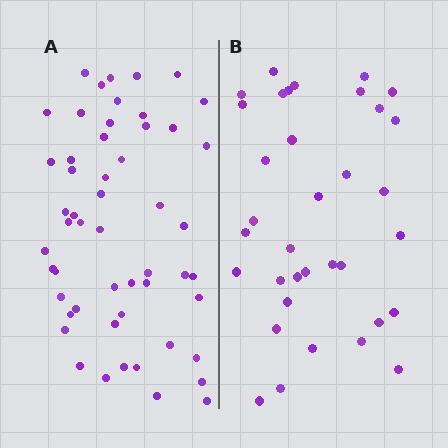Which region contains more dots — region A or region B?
Region A (the left region) has more dots.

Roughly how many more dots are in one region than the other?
Region A has approximately 20 more dots than region B.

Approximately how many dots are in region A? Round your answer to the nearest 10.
About 50 dots. (The exact count is 53, which rounds to 50.)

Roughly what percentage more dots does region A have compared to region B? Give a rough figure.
About 50% more.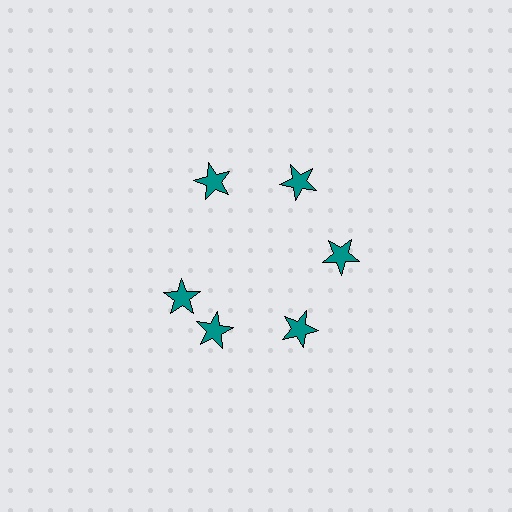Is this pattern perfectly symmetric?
No. The 6 teal stars are arranged in a ring, but one element near the 9 o'clock position is rotated out of alignment along the ring, breaking the 6-fold rotational symmetry.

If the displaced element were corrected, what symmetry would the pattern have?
It would have 6-fold rotational symmetry — the pattern would map onto itself every 60 degrees.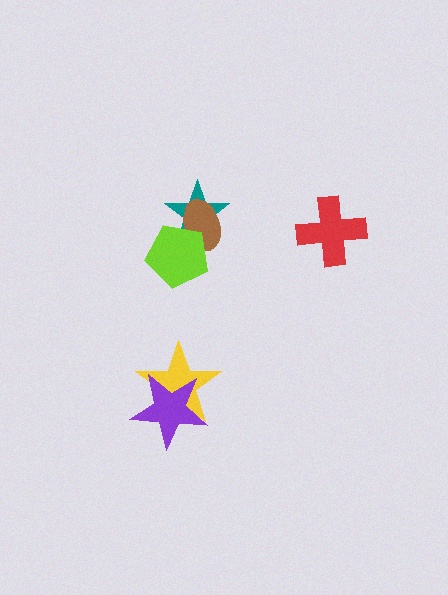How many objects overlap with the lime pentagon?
2 objects overlap with the lime pentagon.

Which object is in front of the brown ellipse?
The lime pentagon is in front of the brown ellipse.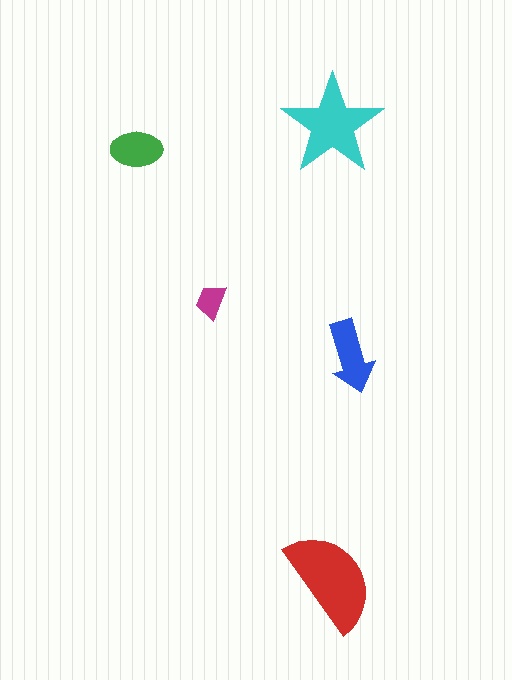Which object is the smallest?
The magenta trapezoid.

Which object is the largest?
The red semicircle.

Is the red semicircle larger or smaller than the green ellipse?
Larger.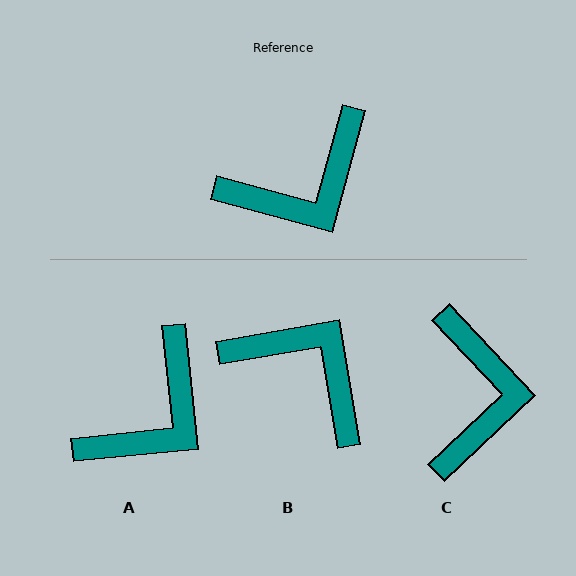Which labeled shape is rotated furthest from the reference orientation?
B, about 115 degrees away.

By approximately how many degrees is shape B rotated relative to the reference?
Approximately 115 degrees counter-clockwise.